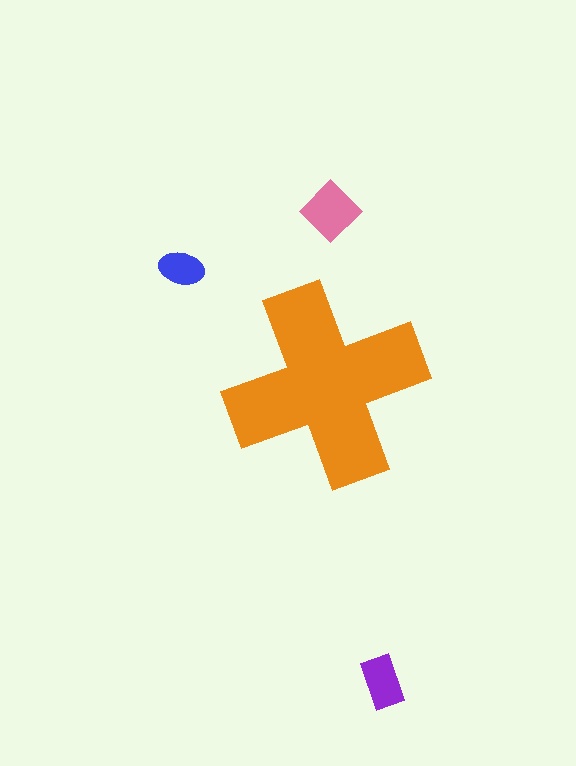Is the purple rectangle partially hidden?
No, the purple rectangle is fully visible.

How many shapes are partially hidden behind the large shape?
0 shapes are partially hidden.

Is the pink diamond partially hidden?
No, the pink diamond is fully visible.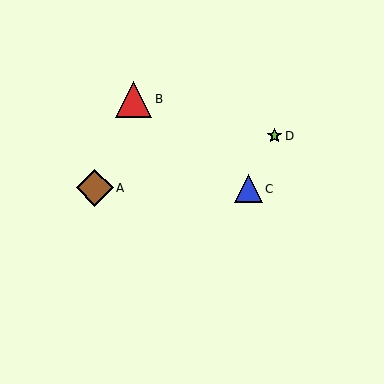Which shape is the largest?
The brown diamond (labeled A) is the largest.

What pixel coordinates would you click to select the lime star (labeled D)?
Click at (275, 136) to select the lime star D.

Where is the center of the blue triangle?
The center of the blue triangle is at (248, 189).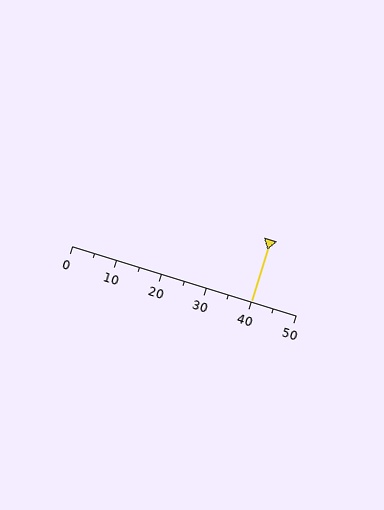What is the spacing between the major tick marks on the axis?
The major ticks are spaced 10 apart.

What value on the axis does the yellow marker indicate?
The marker indicates approximately 40.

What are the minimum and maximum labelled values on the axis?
The axis runs from 0 to 50.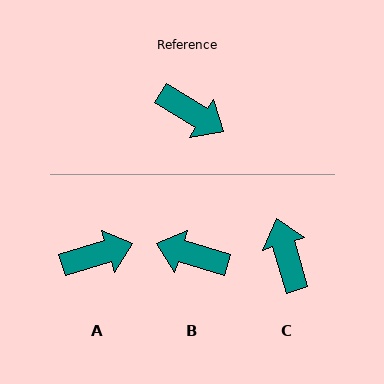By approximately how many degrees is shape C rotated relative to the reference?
Approximately 138 degrees counter-clockwise.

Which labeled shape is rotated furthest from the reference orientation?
B, about 165 degrees away.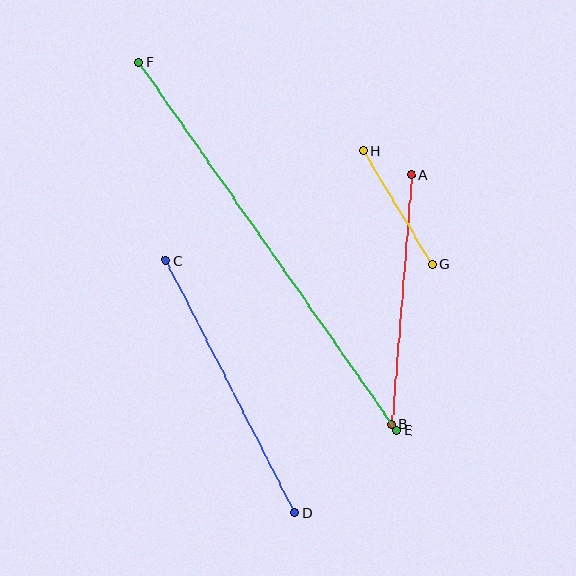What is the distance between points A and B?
The distance is approximately 250 pixels.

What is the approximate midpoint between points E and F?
The midpoint is at approximately (268, 246) pixels.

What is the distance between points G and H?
The distance is approximately 133 pixels.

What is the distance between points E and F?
The distance is approximately 449 pixels.